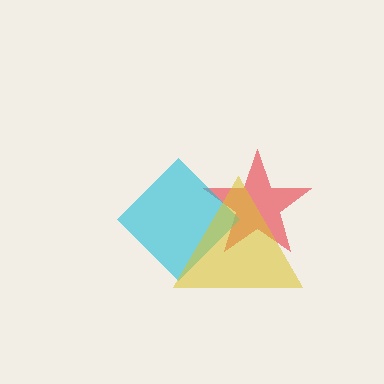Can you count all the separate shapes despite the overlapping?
Yes, there are 3 separate shapes.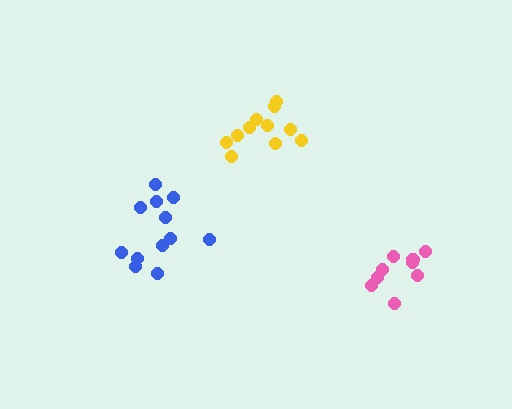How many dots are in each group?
Group 1: 9 dots, Group 2: 12 dots, Group 3: 11 dots (32 total).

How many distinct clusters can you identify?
There are 3 distinct clusters.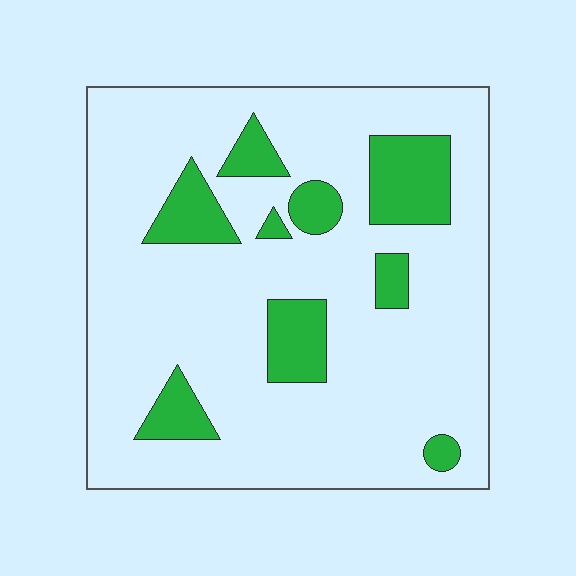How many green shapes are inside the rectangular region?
9.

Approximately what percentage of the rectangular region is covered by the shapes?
Approximately 20%.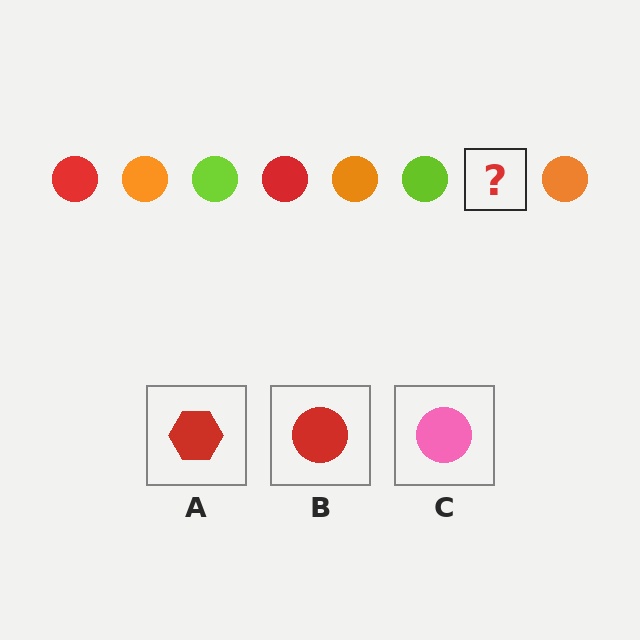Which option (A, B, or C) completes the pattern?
B.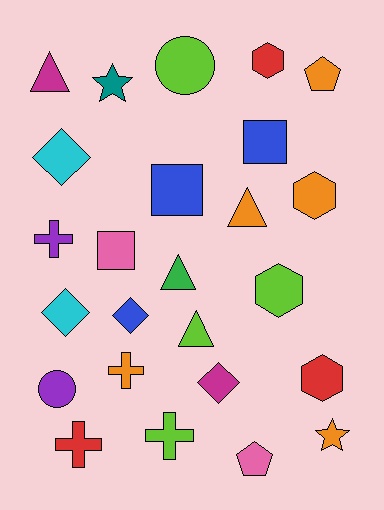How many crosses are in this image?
There are 4 crosses.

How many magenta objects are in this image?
There are 2 magenta objects.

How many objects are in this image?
There are 25 objects.